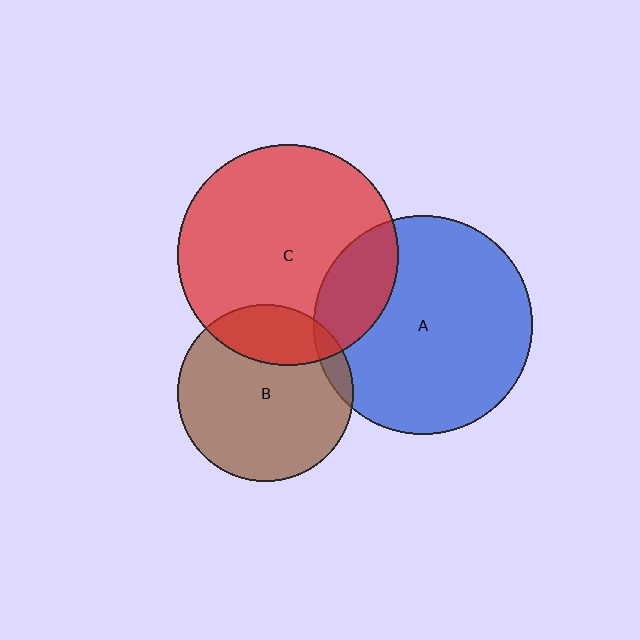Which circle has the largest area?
Circle C (red).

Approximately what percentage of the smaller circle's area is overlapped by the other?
Approximately 5%.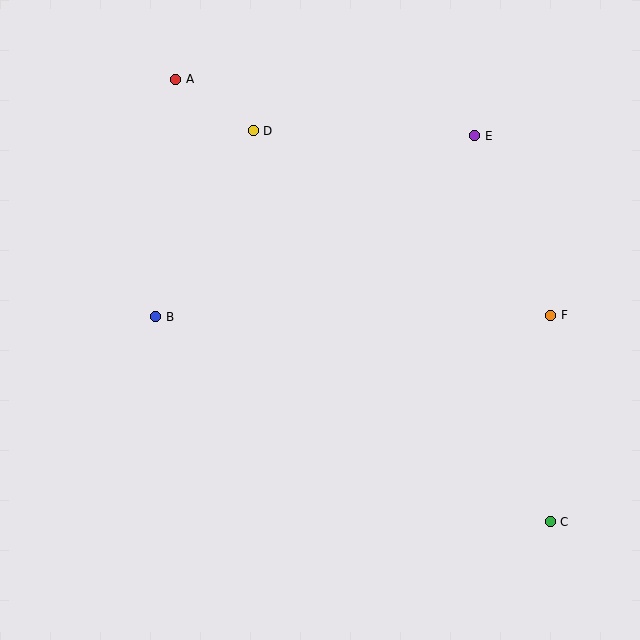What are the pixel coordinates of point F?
Point F is at (551, 315).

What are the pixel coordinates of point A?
Point A is at (176, 79).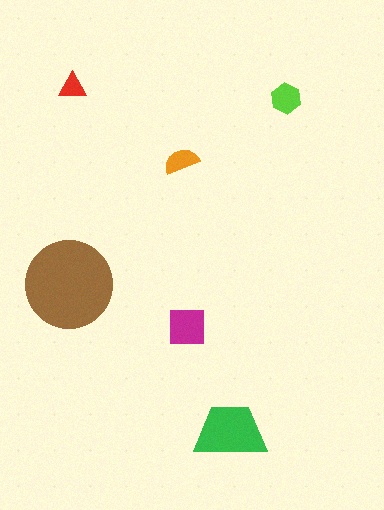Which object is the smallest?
The red triangle.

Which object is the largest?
The brown circle.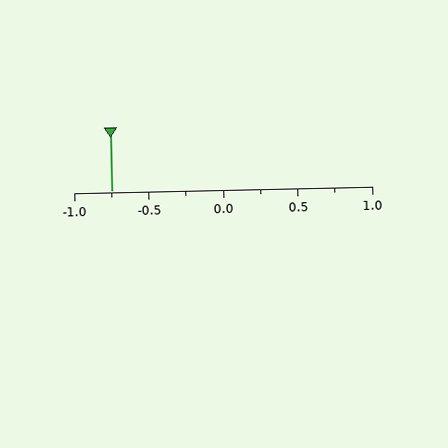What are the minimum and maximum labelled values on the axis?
The axis runs from -1.0 to 1.0.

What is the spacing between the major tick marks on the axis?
The major ticks are spaced 0.5 apart.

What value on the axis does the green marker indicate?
The marker indicates approximately -0.75.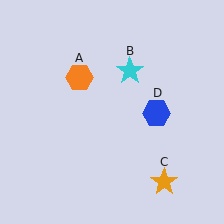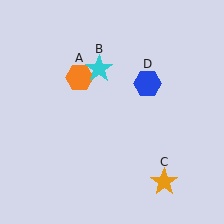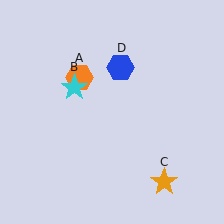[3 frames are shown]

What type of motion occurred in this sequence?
The cyan star (object B), blue hexagon (object D) rotated counterclockwise around the center of the scene.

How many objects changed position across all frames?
2 objects changed position: cyan star (object B), blue hexagon (object D).